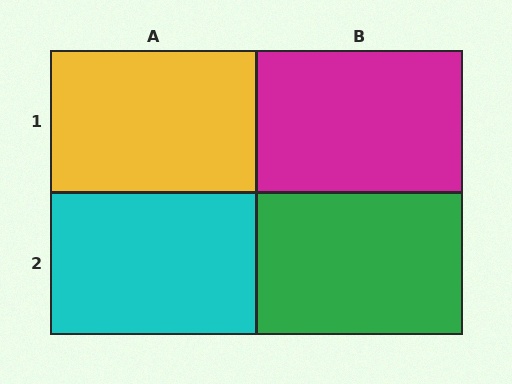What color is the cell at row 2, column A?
Cyan.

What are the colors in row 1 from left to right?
Yellow, magenta.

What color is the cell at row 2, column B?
Green.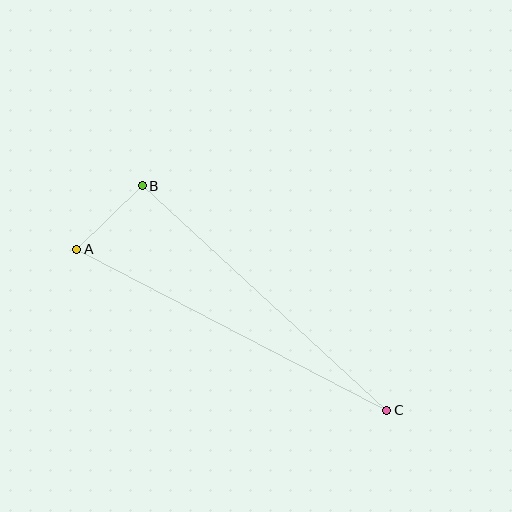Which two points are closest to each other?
Points A and B are closest to each other.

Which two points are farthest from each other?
Points A and C are farthest from each other.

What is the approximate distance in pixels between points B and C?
The distance between B and C is approximately 332 pixels.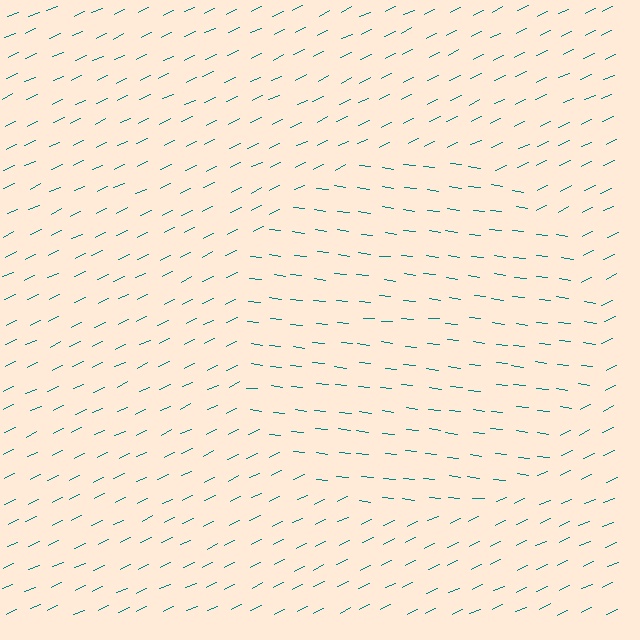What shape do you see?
I see a circle.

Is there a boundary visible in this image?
Yes, there is a texture boundary formed by a change in line orientation.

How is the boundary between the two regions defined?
The boundary is defined purely by a change in line orientation (approximately 32 degrees difference). All lines are the same color and thickness.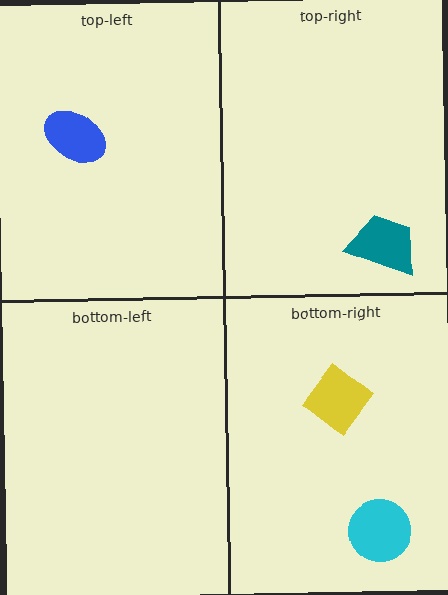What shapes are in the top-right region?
The teal trapezoid.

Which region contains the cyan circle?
The bottom-right region.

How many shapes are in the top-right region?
1.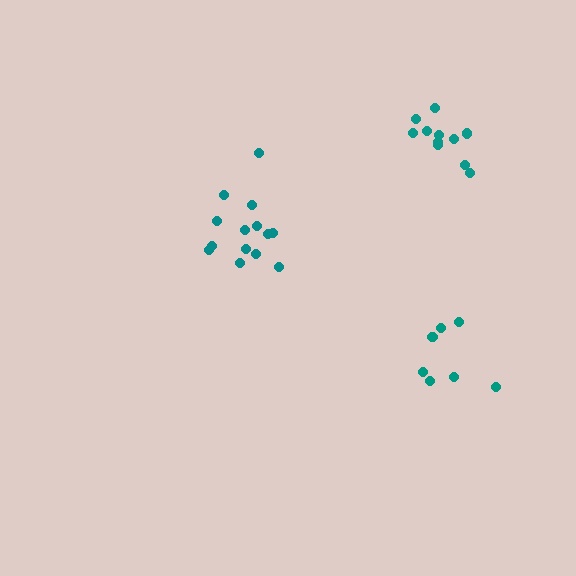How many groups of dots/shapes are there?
There are 3 groups.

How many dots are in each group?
Group 1: 14 dots, Group 2: 11 dots, Group 3: 8 dots (33 total).